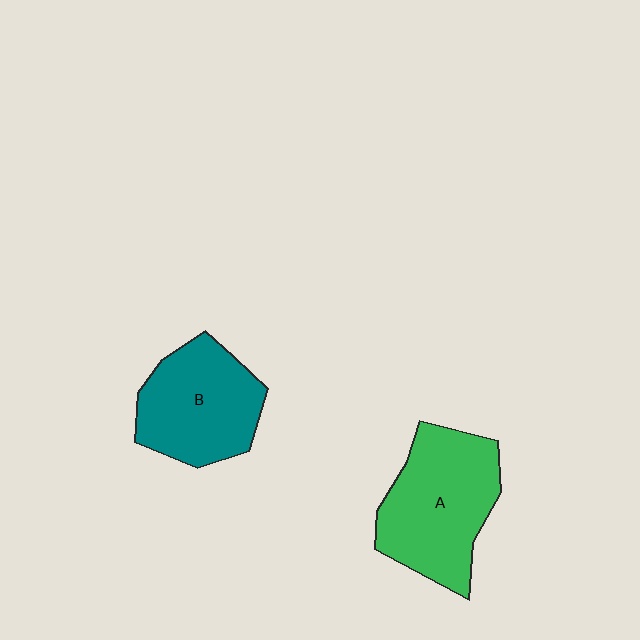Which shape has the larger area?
Shape A (green).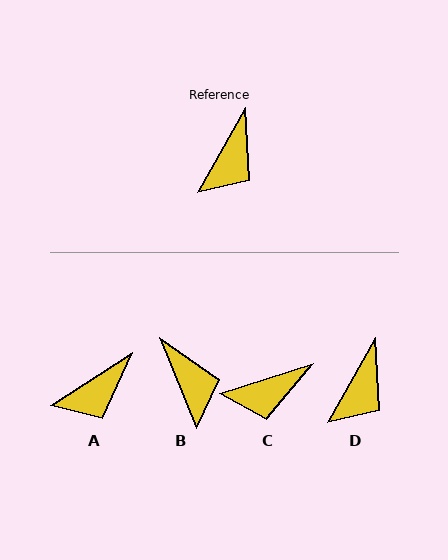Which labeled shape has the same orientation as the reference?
D.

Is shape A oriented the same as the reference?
No, it is off by about 27 degrees.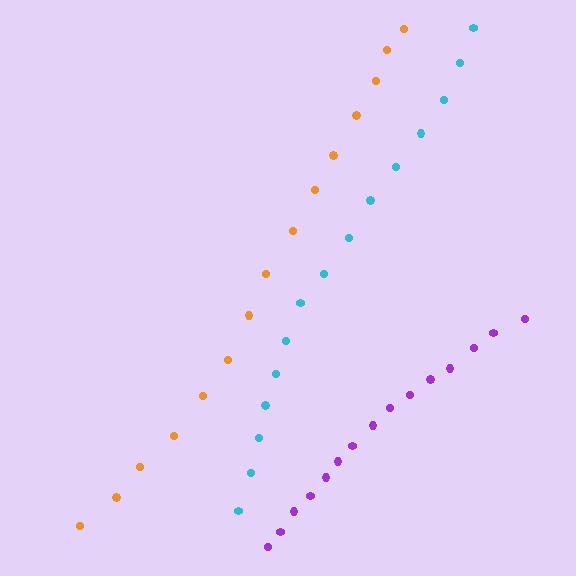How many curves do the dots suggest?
There are 3 distinct paths.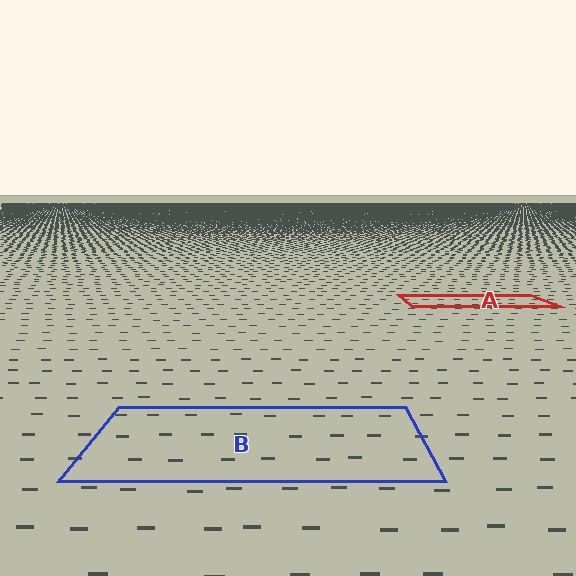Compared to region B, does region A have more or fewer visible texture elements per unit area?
Region A has more texture elements per unit area — they are packed more densely because it is farther away.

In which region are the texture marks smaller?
The texture marks are smaller in region A, because it is farther away.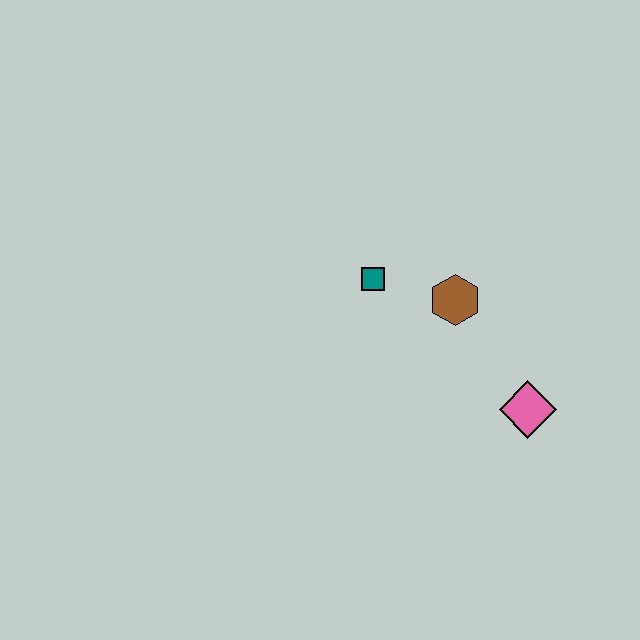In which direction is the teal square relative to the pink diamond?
The teal square is to the left of the pink diamond.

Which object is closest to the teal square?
The brown hexagon is closest to the teal square.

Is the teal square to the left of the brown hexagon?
Yes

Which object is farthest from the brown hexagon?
The pink diamond is farthest from the brown hexagon.